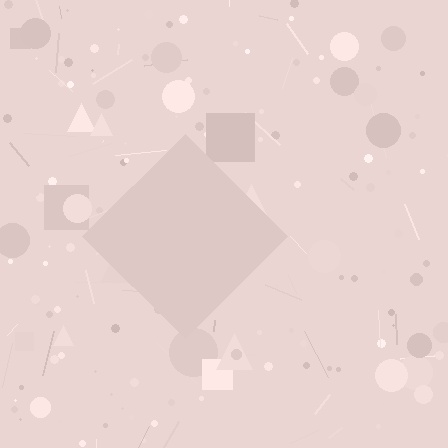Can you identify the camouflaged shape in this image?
The camouflaged shape is a diamond.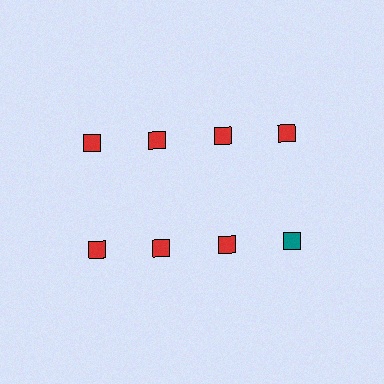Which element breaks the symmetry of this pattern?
The teal square in the second row, second from right column breaks the symmetry. All other shapes are red squares.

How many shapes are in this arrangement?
There are 8 shapes arranged in a grid pattern.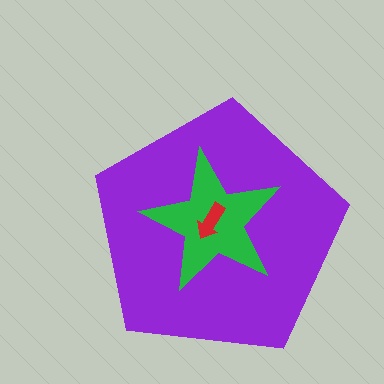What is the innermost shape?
The red arrow.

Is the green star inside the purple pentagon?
Yes.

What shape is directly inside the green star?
The red arrow.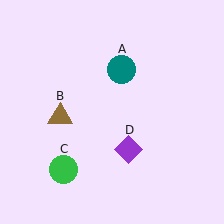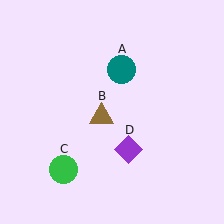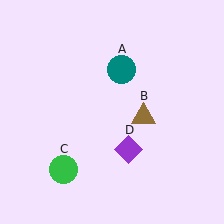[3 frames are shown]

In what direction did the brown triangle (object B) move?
The brown triangle (object B) moved right.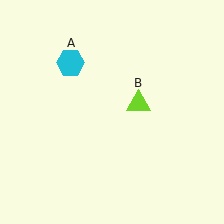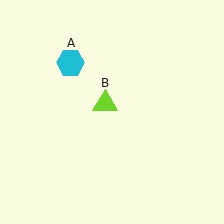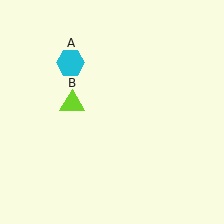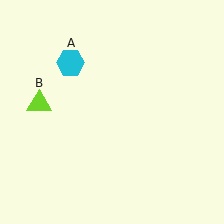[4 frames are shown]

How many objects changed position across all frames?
1 object changed position: lime triangle (object B).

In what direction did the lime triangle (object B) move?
The lime triangle (object B) moved left.